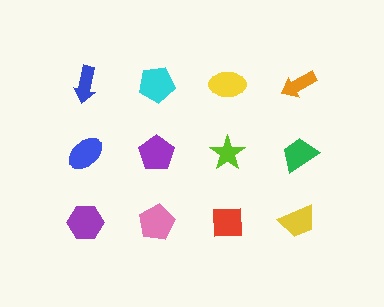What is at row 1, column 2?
A cyan pentagon.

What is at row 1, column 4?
An orange arrow.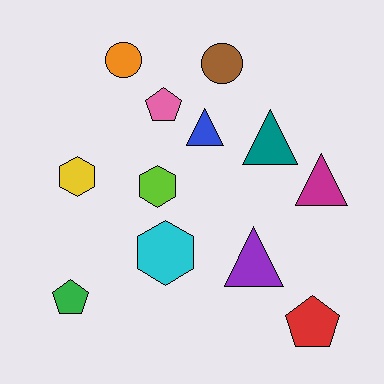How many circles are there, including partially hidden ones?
There are 2 circles.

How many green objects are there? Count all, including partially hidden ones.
There is 1 green object.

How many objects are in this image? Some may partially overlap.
There are 12 objects.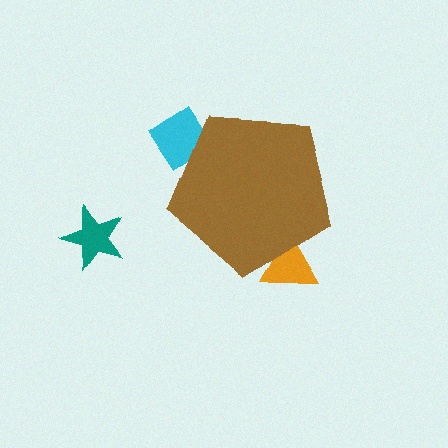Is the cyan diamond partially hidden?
Yes, the cyan diamond is partially hidden behind the brown pentagon.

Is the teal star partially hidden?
No, the teal star is fully visible.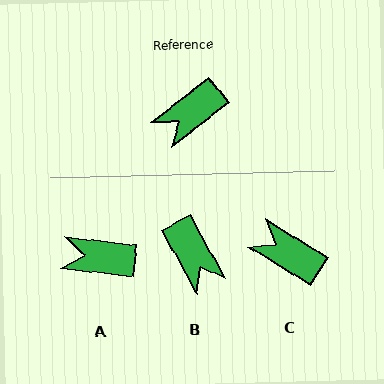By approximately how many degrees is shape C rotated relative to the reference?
Approximately 70 degrees clockwise.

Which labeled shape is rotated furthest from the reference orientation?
B, about 81 degrees away.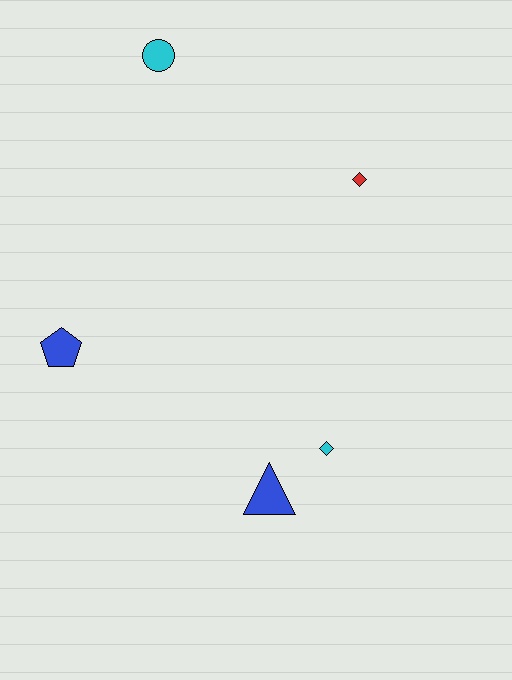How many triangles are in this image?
There is 1 triangle.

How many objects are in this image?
There are 5 objects.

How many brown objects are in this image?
There are no brown objects.